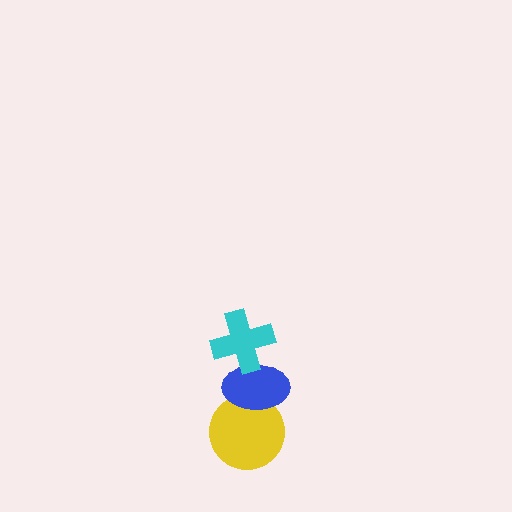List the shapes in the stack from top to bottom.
From top to bottom: the cyan cross, the blue ellipse, the yellow circle.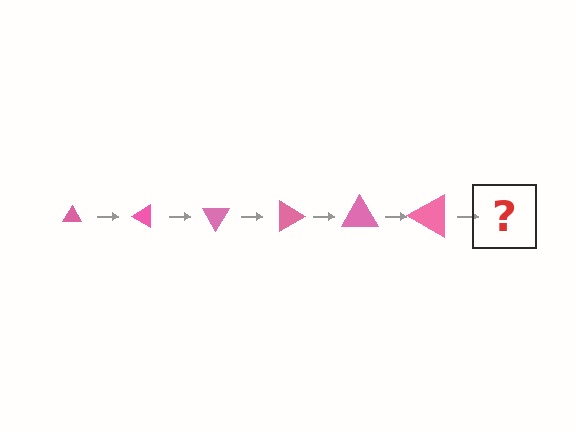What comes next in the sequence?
The next element should be a triangle, larger than the previous one and rotated 180 degrees from the start.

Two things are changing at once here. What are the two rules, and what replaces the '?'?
The two rules are that the triangle grows larger each step and it rotates 30 degrees each step. The '?' should be a triangle, larger than the previous one and rotated 180 degrees from the start.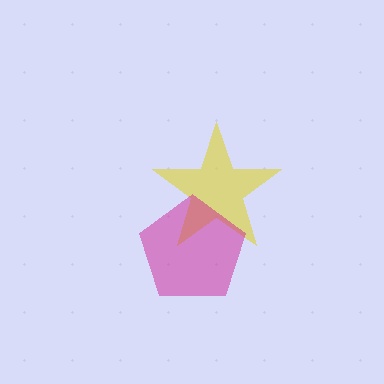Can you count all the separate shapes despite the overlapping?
Yes, there are 2 separate shapes.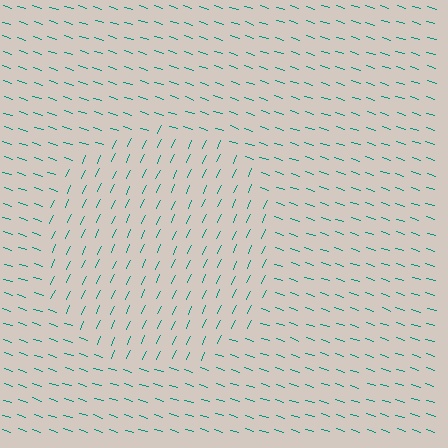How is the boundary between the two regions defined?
The boundary is defined purely by a change in line orientation (approximately 83 degrees difference). All lines are the same color and thickness.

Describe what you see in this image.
The image is filled with small teal line segments. A circle region in the image has lines oriented differently from the surrounding lines, creating a visible texture boundary.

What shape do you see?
I see a circle.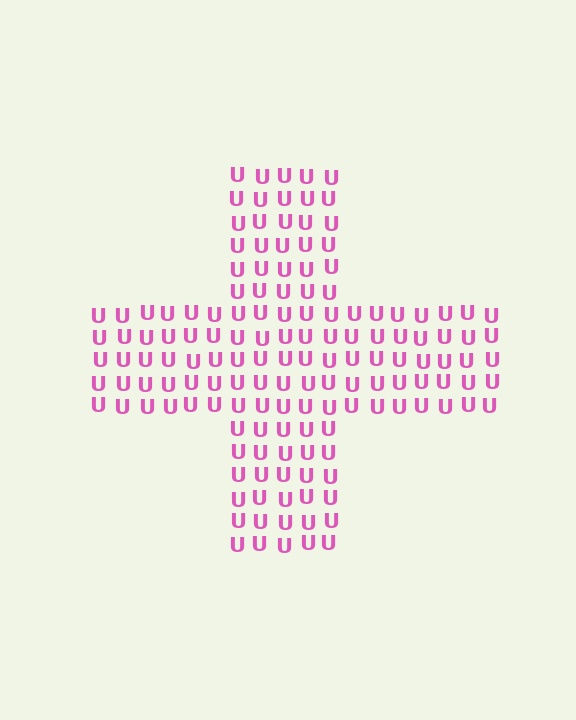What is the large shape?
The large shape is a cross.